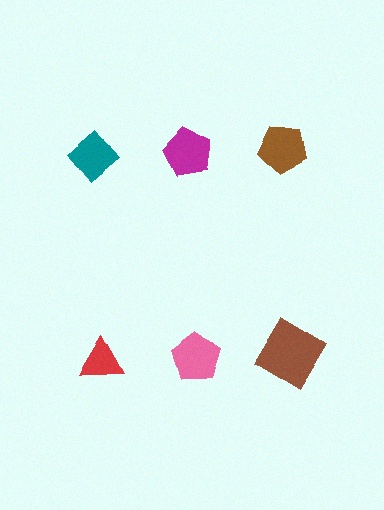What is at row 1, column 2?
A magenta pentagon.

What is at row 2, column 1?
A red triangle.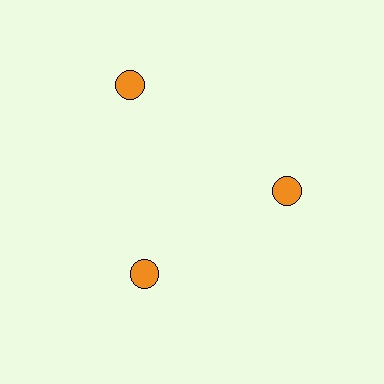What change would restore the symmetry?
The symmetry would be restored by moving it inward, back onto the ring so that all 3 circles sit at equal angles and equal distance from the center.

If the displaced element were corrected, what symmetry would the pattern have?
It would have 3-fold rotational symmetry — the pattern would map onto itself every 120 degrees.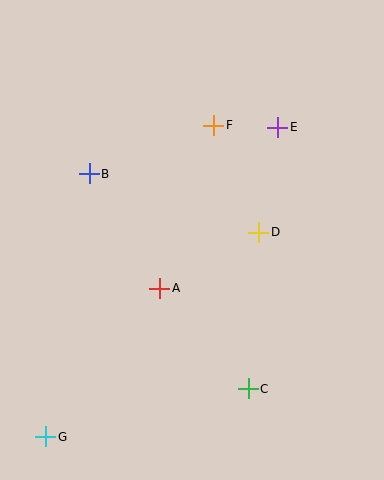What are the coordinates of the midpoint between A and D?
The midpoint between A and D is at (209, 260).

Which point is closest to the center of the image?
Point A at (160, 288) is closest to the center.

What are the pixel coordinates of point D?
Point D is at (259, 232).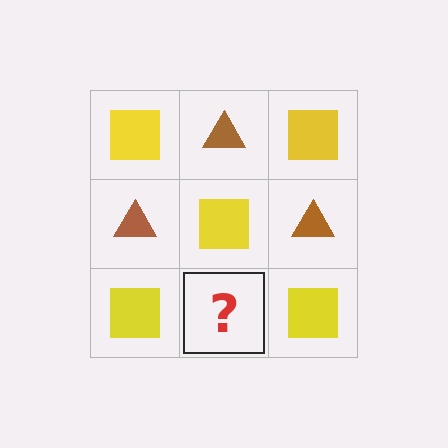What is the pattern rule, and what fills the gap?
The rule is that it alternates yellow square and brown triangle in a checkerboard pattern. The gap should be filled with a brown triangle.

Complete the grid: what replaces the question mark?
The question mark should be replaced with a brown triangle.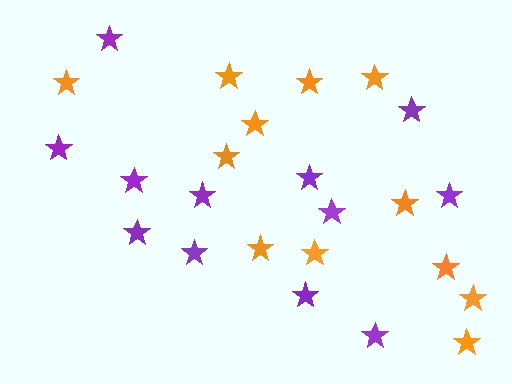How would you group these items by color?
There are 2 groups: one group of purple stars (12) and one group of orange stars (12).